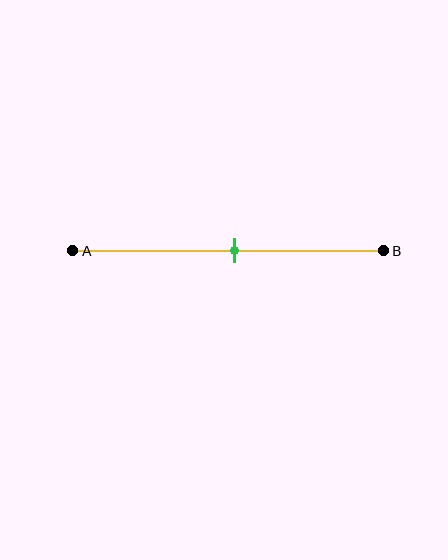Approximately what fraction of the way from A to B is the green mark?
The green mark is approximately 50% of the way from A to B.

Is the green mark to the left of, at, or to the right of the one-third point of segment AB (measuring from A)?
The green mark is to the right of the one-third point of segment AB.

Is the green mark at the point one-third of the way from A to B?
No, the mark is at about 50% from A, not at the 33% one-third point.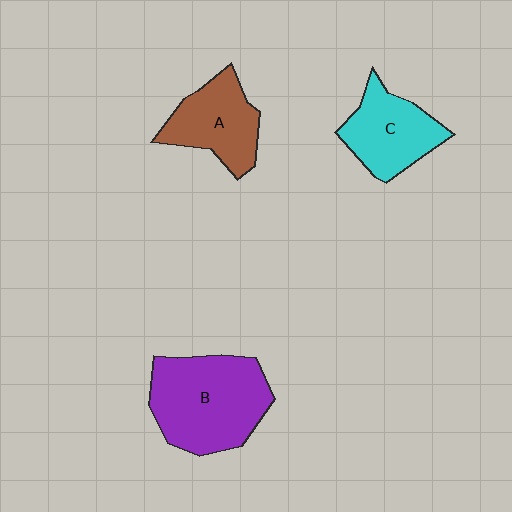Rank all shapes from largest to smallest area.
From largest to smallest: B (purple), C (cyan), A (brown).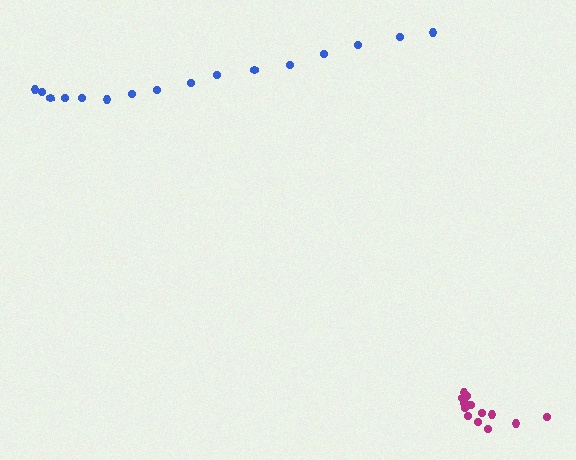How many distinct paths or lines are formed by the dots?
There are 2 distinct paths.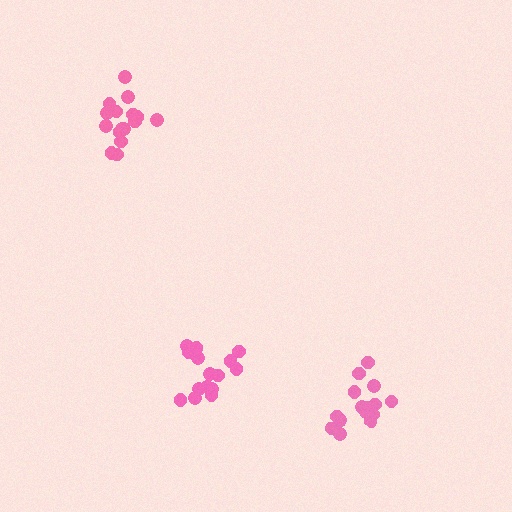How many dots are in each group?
Group 1: 15 dots, Group 2: 16 dots, Group 3: 16 dots (47 total).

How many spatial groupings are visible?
There are 3 spatial groupings.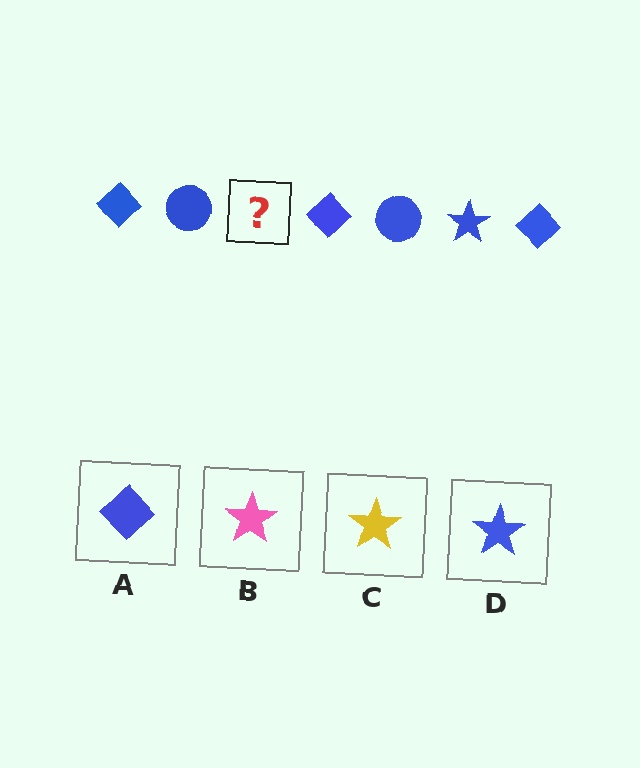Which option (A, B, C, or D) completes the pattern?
D.